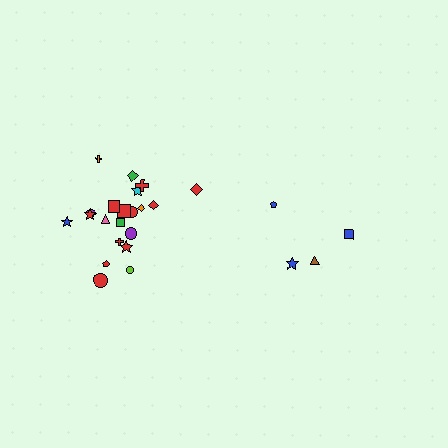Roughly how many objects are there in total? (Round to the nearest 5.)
Roughly 25 objects in total.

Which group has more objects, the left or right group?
The left group.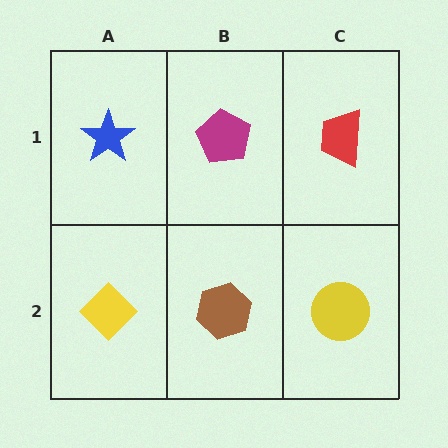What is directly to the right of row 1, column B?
A red trapezoid.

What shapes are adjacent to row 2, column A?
A blue star (row 1, column A), a brown hexagon (row 2, column B).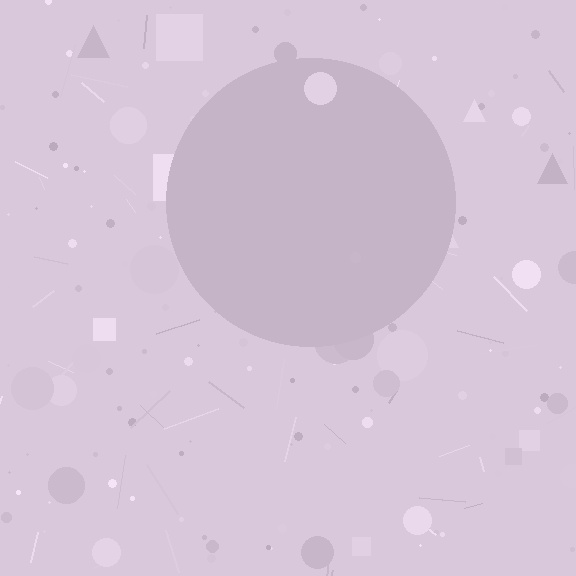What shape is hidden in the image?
A circle is hidden in the image.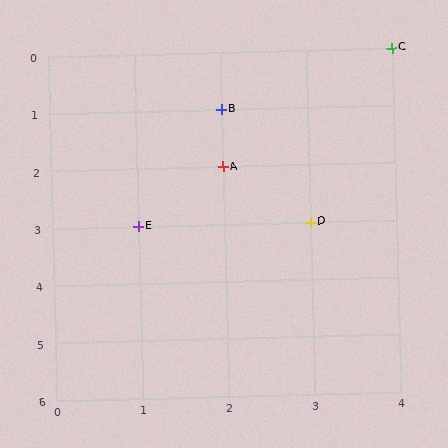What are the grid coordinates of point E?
Point E is at grid coordinates (1, 3).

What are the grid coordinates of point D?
Point D is at grid coordinates (3, 3).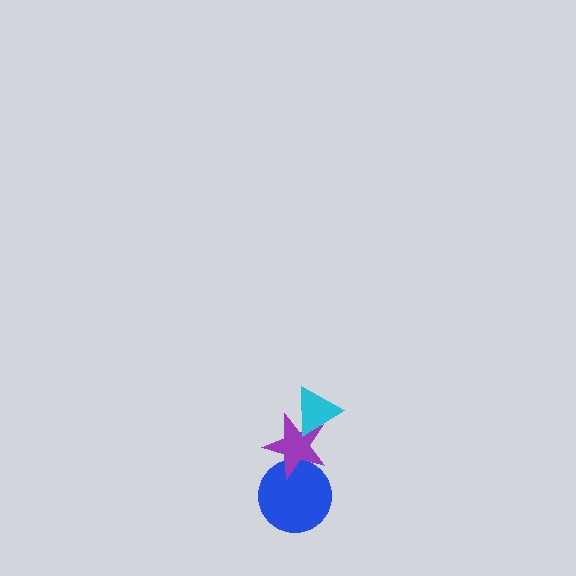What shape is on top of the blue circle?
The purple star is on top of the blue circle.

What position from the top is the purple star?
The purple star is 2nd from the top.